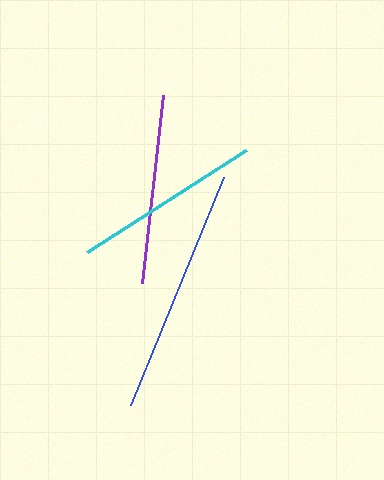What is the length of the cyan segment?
The cyan segment is approximately 189 pixels long.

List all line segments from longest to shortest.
From longest to shortest: blue, purple, cyan.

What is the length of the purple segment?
The purple segment is approximately 189 pixels long.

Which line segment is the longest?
The blue line is the longest at approximately 246 pixels.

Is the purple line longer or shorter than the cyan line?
The purple line is longer than the cyan line.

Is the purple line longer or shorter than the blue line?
The blue line is longer than the purple line.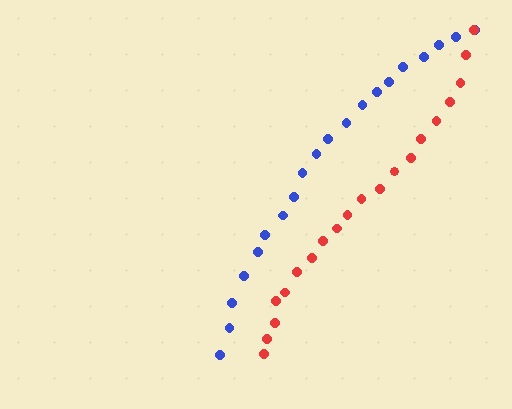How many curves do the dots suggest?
There are 2 distinct paths.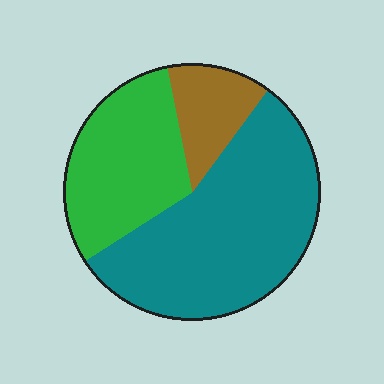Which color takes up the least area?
Brown, at roughly 15%.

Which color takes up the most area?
Teal, at roughly 55%.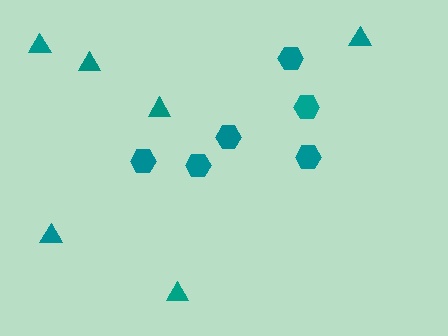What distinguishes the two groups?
There are 2 groups: one group of triangles (6) and one group of hexagons (6).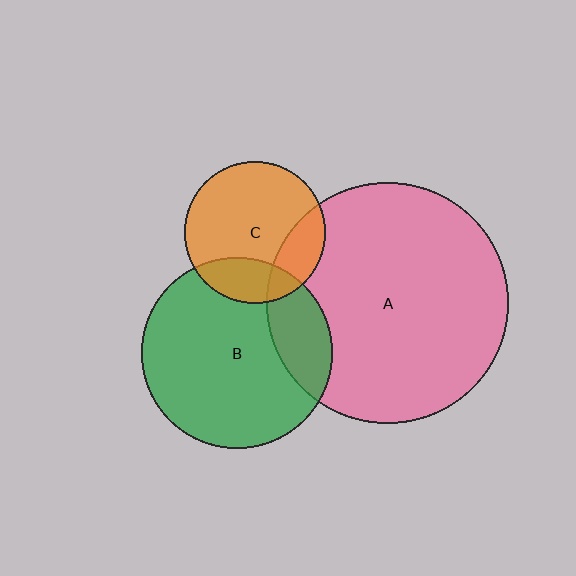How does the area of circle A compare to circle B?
Approximately 1.6 times.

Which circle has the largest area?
Circle A (pink).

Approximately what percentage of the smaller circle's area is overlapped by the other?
Approximately 20%.